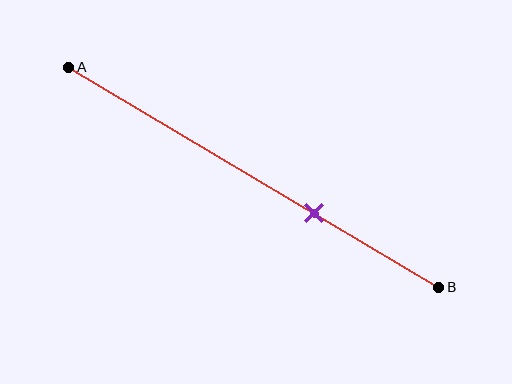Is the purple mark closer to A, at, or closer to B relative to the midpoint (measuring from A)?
The purple mark is closer to point B than the midpoint of segment AB.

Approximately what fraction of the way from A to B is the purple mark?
The purple mark is approximately 65% of the way from A to B.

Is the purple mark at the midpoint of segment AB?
No, the mark is at about 65% from A, not at the 50% midpoint.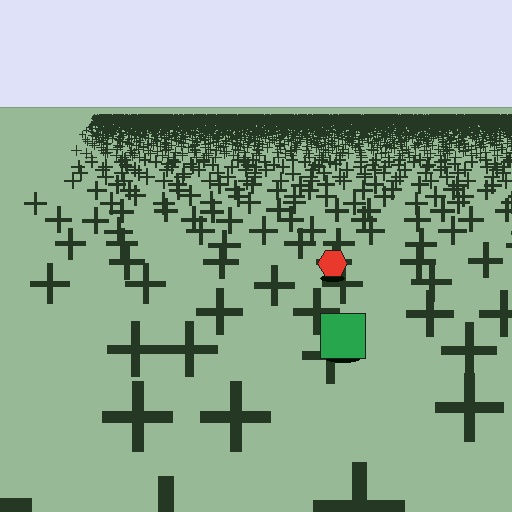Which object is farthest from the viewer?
The red hexagon is farthest from the viewer. It appears smaller and the ground texture around it is denser.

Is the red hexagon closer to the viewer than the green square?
No. The green square is closer — you can tell from the texture gradient: the ground texture is coarser near it.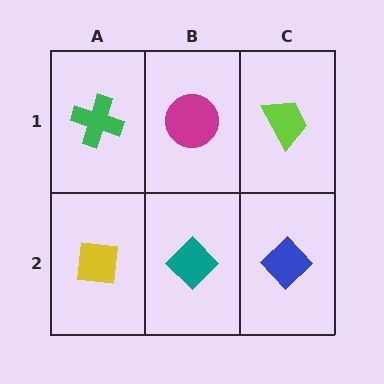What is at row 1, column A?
A green cross.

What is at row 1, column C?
A lime trapezoid.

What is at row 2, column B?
A teal diamond.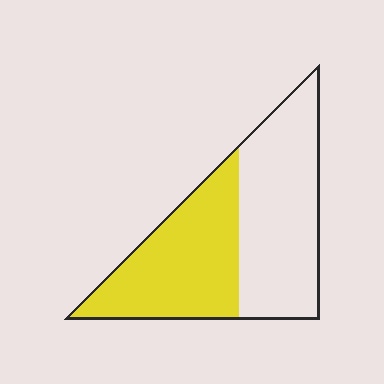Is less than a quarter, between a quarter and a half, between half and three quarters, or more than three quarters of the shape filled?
Between a quarter and a half.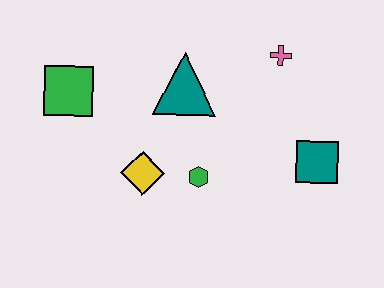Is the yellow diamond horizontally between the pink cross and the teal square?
No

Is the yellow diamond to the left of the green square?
No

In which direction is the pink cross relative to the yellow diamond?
The pink cross is to the right of the yellow diamond.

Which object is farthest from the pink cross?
The green square is farthest from the pink cross.